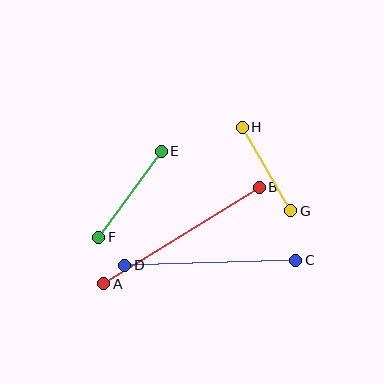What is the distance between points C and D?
The distance is approximately 171 pixels.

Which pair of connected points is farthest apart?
Points A and B are farthest apart.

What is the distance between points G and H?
The distance is approximately 96 pixels.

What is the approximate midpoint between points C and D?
The midpoint is at approximately (210, 263) pixels.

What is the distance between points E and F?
The distance is approximately 106 pixels.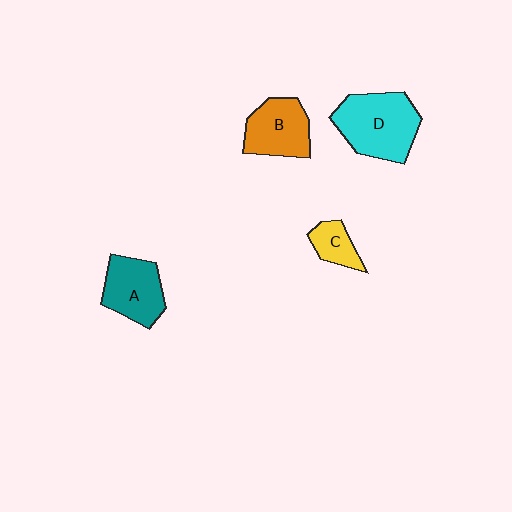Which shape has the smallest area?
Shape C (yellow).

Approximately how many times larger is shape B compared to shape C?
Approximately 1.9 times.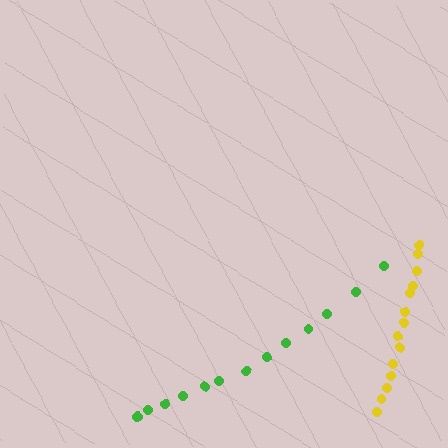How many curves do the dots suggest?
There are 2 distinct paths.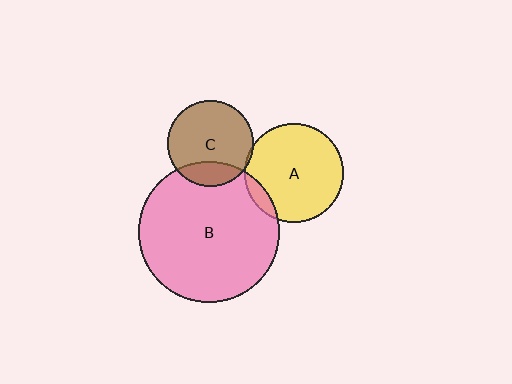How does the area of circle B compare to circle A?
Approximately 2.0 times.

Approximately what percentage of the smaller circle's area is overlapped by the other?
Approximately 10%.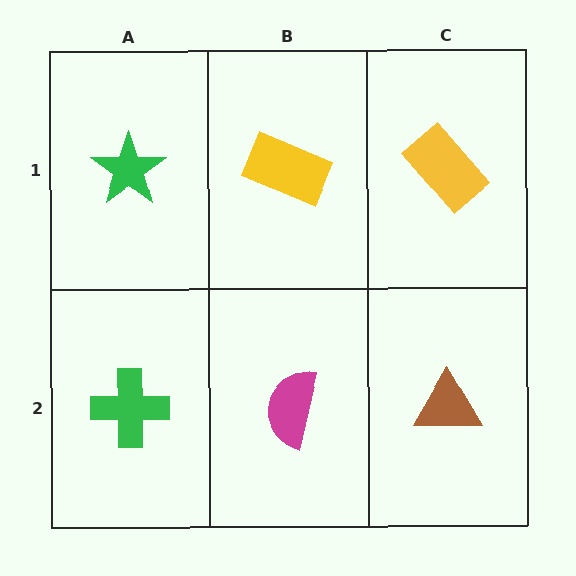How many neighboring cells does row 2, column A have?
2.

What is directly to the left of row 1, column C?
A yellow rectangle.